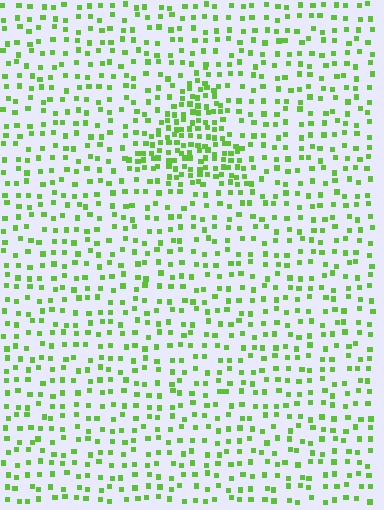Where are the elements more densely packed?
The elements are more densely packed inside the triangle boundary.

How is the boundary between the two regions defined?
The boundary is defined by a change in element density (approximately 2.3x ratio). All elements are the same color, size, and shape.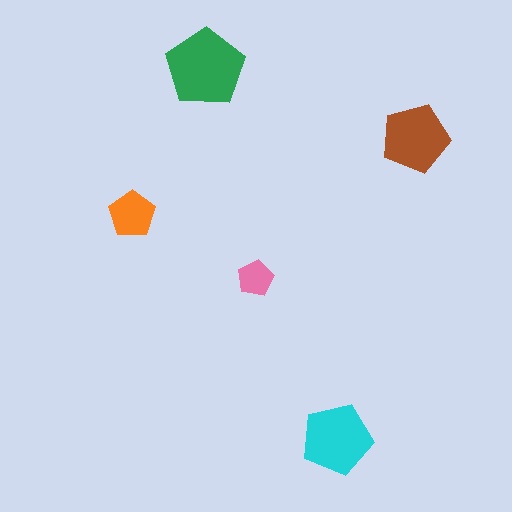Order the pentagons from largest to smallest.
the green one, the cyan one, the brown one, the orange one, the pink one.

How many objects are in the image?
There are 5 objects in the image.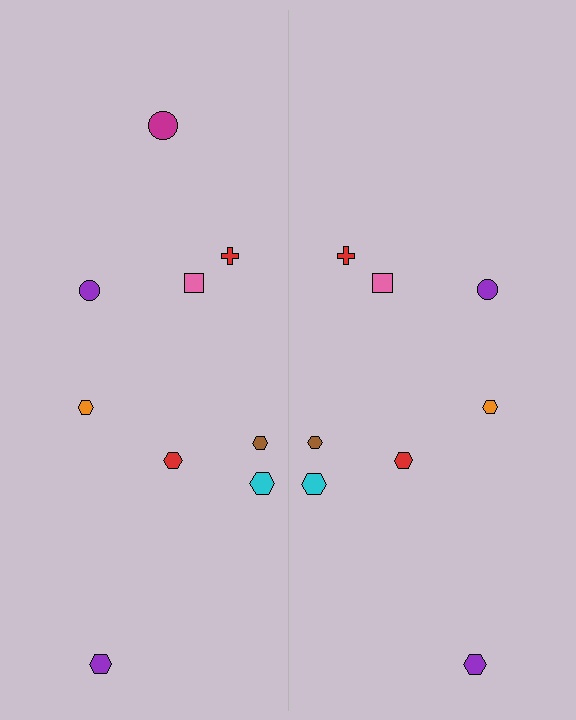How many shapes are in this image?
There are 17 shapes in this image.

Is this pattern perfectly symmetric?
No, the pattern is not perfectly symmetric. A magenta circle is missing from the right side.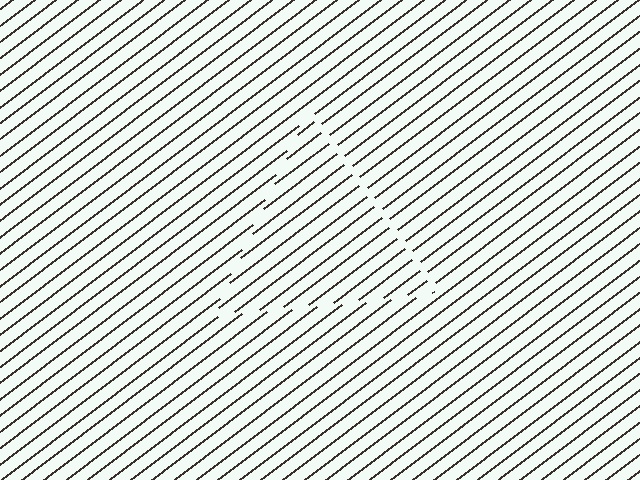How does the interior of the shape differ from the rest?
The interior of the shape contains the same grating, shifted by half a period — the contour is defined by the phase discontinuity where line-ends from the inner and outer gratings abut.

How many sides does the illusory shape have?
3 sides — the line-ends trace a triangle.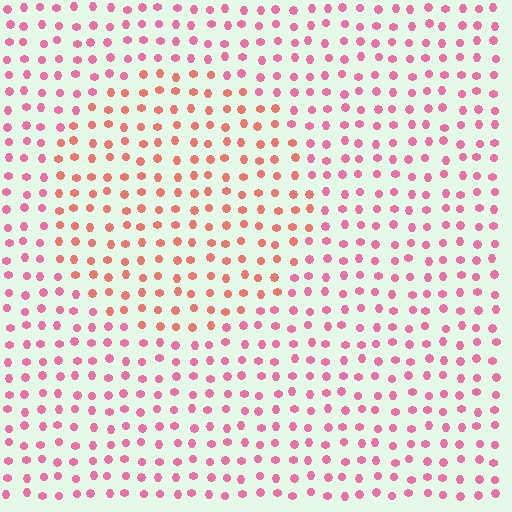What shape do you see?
I see a circle.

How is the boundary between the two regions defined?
The boundary is defined purely by a slight shift in hue (about 30 degrees). Spacing, size, and orientation are identical on both sides.